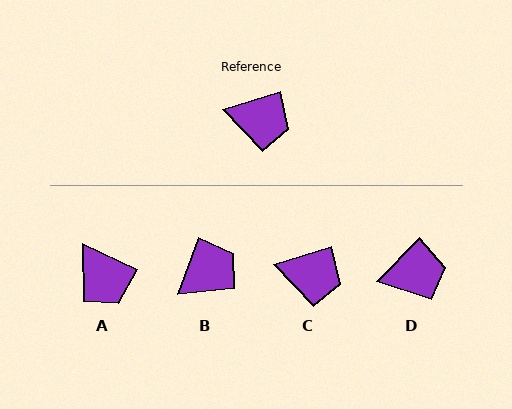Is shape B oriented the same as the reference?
No, it is off by about 52 degrees.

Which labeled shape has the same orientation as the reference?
C.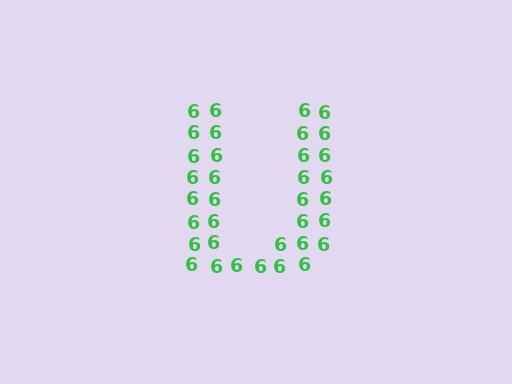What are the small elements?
The small elements are digit 6's.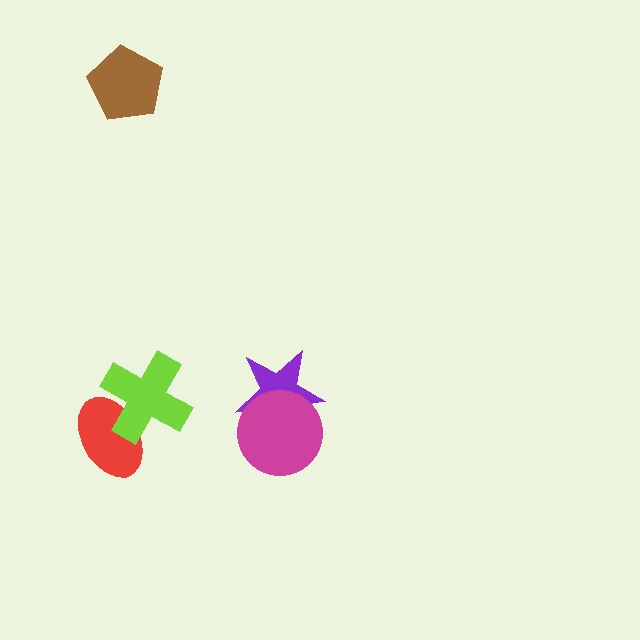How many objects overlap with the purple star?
1 object overlaps with the purple star.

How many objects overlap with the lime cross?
1 object overlaps with the lime cross.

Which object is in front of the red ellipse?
The lime cross is in front of the red ellipse.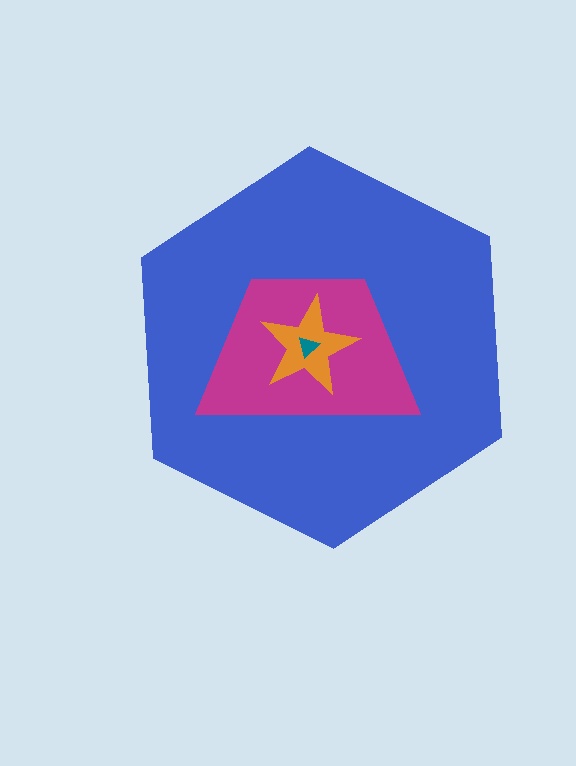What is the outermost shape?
The blue hexagon.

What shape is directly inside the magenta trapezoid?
The orange star.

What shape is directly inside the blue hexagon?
The magenta trapezoid.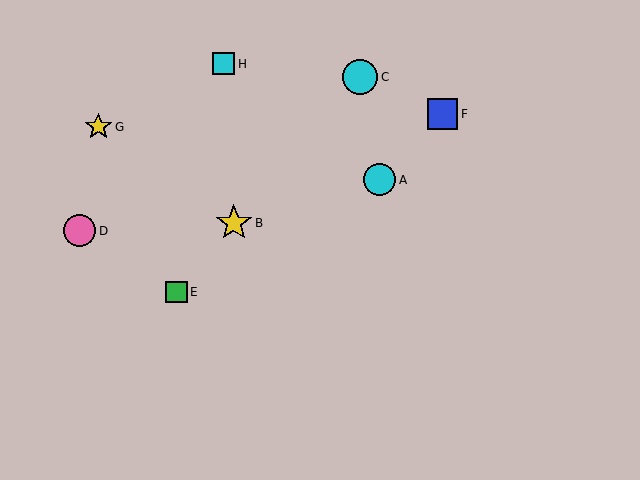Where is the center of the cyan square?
The center of the cyan square is at (224, 64).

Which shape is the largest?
The yellow star (labeled B) is the largest.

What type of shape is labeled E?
Shape E is a green square.